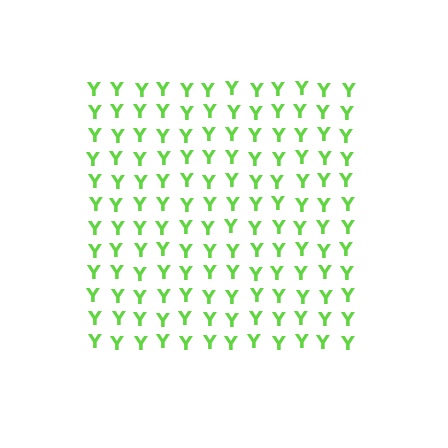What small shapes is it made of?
It is made of small letter Y's.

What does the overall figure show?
The overall figure shows a square.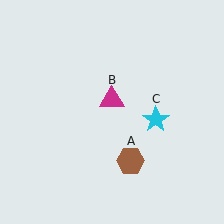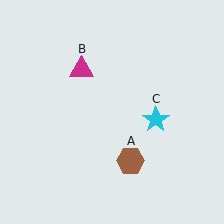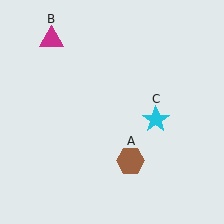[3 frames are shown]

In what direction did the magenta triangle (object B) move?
The magenta triangle (object B) moved up and to the left.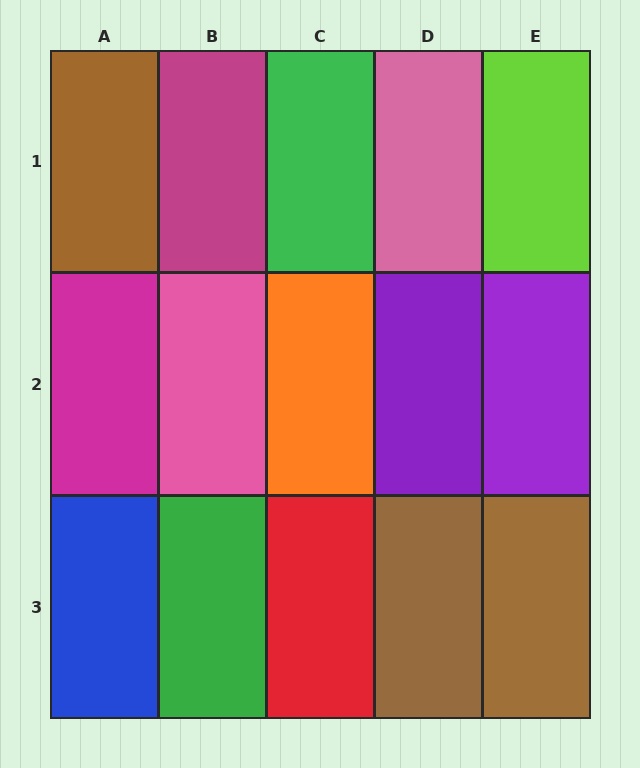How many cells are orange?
1 cell is orange.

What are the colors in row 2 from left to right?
Magenta, pink, orange, purple, purple.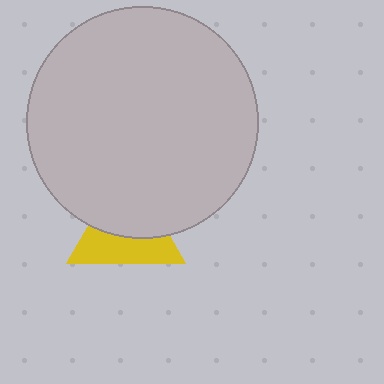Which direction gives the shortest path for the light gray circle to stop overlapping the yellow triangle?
Moving up gives the shortest separation.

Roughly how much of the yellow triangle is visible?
About half of it is visible (roughly 47%).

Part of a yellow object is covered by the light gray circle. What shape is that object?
It is a triangle.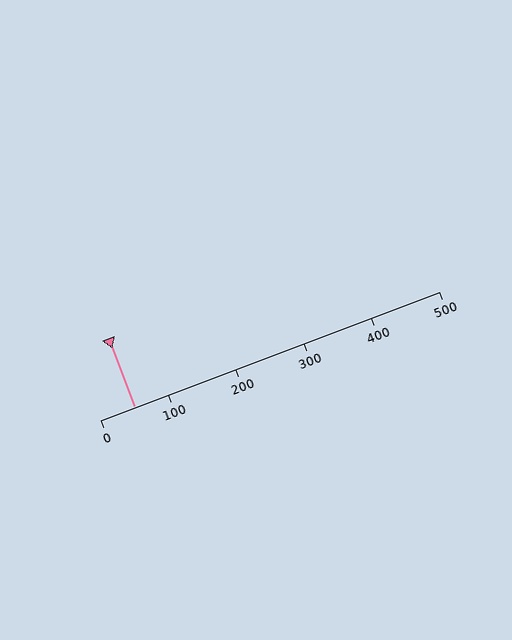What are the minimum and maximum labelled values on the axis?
The axis runs from 0 to 500.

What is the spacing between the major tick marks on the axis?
The major ticks are spaced 100 apart.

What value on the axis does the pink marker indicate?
The marker indicates approximately 50.